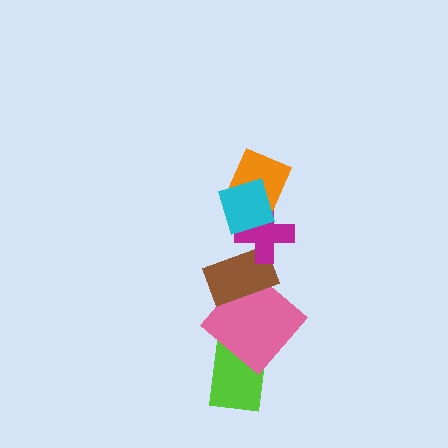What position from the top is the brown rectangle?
The brown rectangle is 4th from the top.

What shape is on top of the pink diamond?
The brown rectangle is on top of the pink diamond.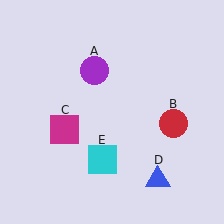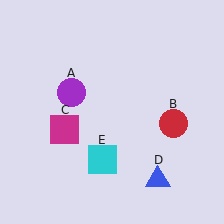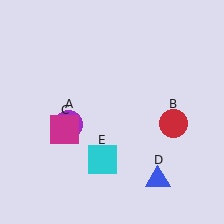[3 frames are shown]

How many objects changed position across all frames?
1 object changed position: purple circle (object A).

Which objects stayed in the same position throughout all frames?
Red circle (object B) and magenta square (object C) and blue triangle (object D) and cyan square (object E) remained stationary.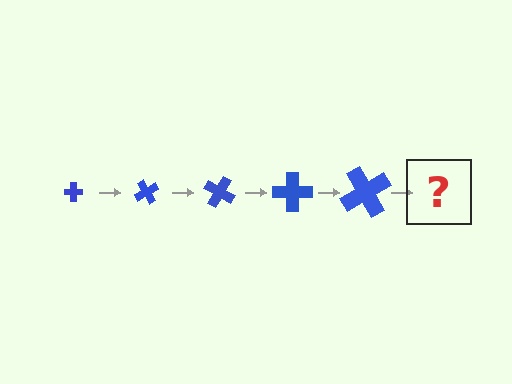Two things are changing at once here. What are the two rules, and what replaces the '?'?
The two rules are that the cross grows larger each step and it rotates 60 degrees each step. The '?' should be a cross, larger than the previous one and rotated 300 degrees from the start.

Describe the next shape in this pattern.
It should be a cross, larger than the previous one and rotated 300 degrees from the start.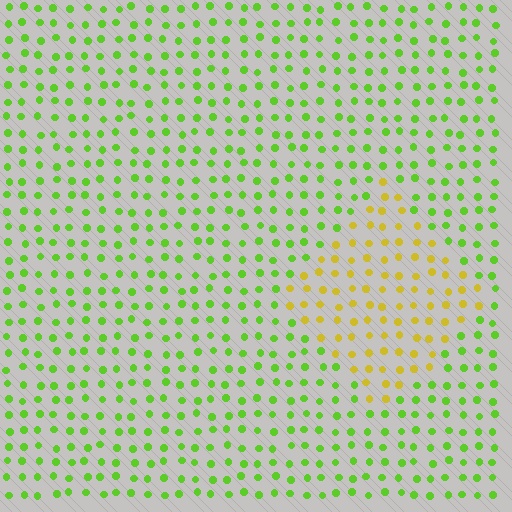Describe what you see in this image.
The image is filled with small lime elements in a uniform arrangement. A diamond-shaped region is visible where the elements are tinted to a slightly different hue, forming a subtle color boundary.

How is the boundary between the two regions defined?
The boundary is defined purely by a slight shift in hue (about 47 degrees). Spacing, size, and orientation are identical on both sides.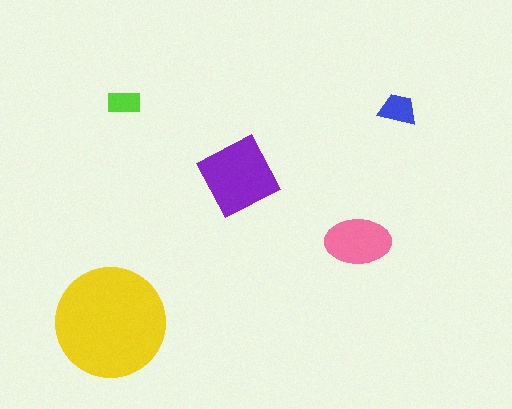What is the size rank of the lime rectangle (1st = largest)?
5th.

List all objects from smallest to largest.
The lime rectangle, the blue trapezoid, the pink ellipse, the purple diamond, the yellow circle.